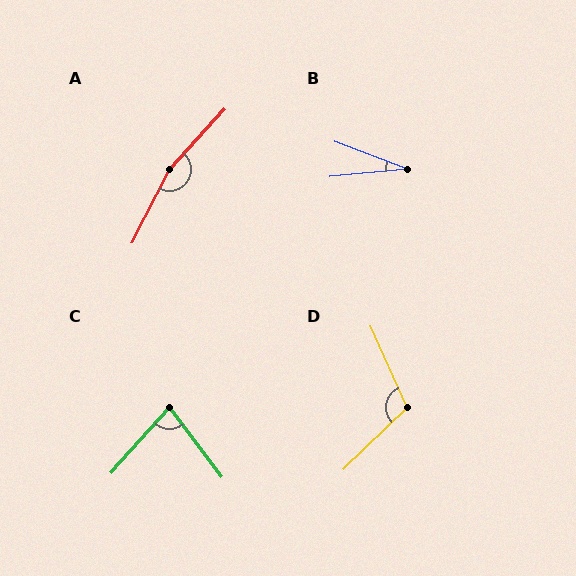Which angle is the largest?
A, at approximately 164 degrees.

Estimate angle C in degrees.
Approximately 79 degrees.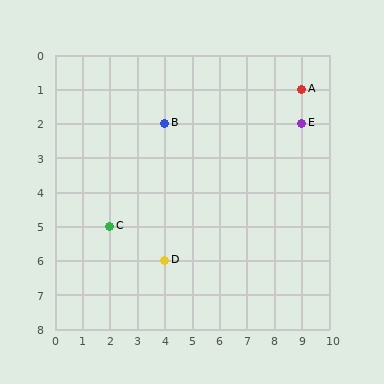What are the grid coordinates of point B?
Point B is at grid coordinates (4, 2).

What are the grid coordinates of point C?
Point C is at grid coordinates (2, 5).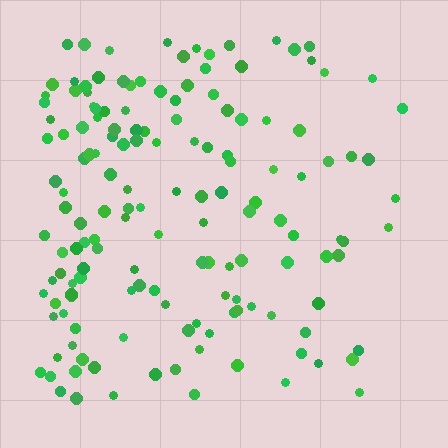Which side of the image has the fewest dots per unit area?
The right.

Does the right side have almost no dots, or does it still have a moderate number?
Still a moderate number, just noticeably fewer than the left.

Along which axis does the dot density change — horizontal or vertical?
Horizontal.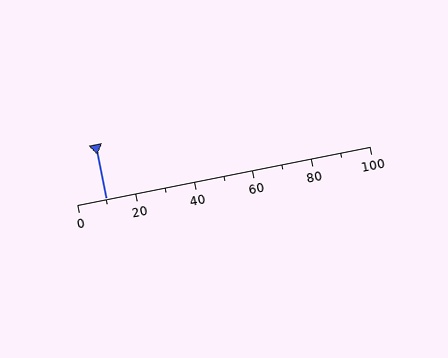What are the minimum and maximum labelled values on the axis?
The axis runs from 0 to 100.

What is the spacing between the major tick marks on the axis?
The major ticks are spaced 20 apart.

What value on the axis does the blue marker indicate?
The marker indicates approximately 10.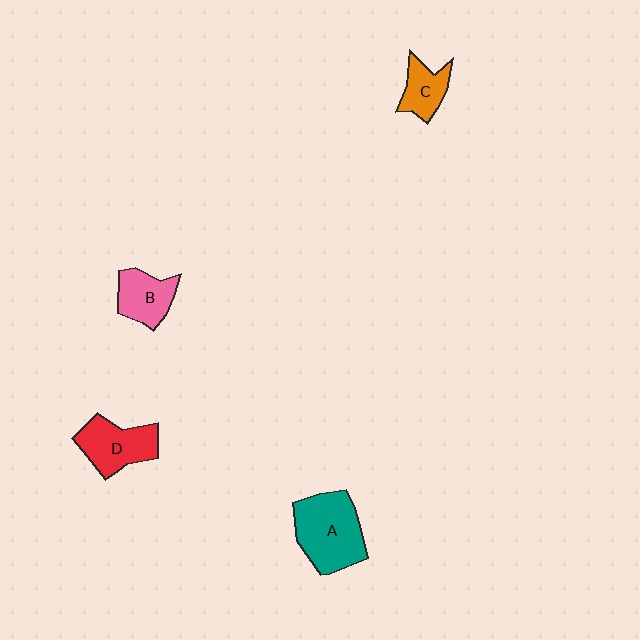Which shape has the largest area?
Shape A (teal).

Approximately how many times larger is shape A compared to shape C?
Approximately 2.1 times.